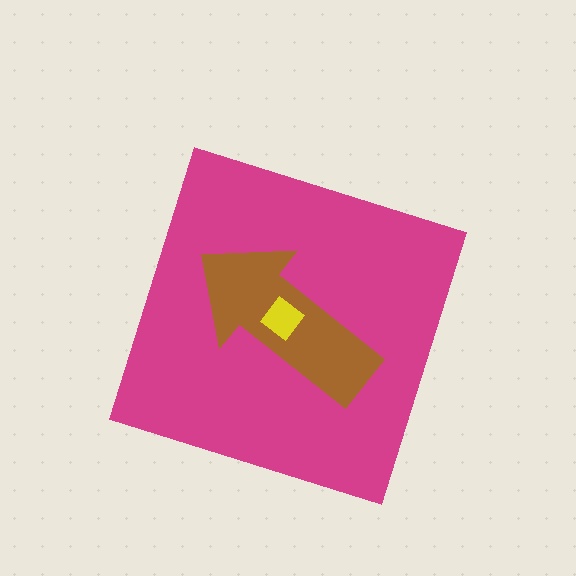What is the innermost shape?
The yellow diamond.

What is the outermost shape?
The magenta diamond.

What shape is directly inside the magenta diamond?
The brown arrow.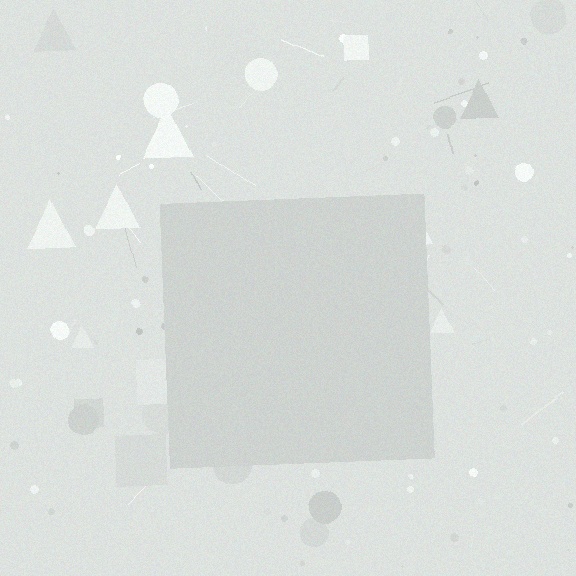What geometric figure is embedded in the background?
A square is embedded in the background.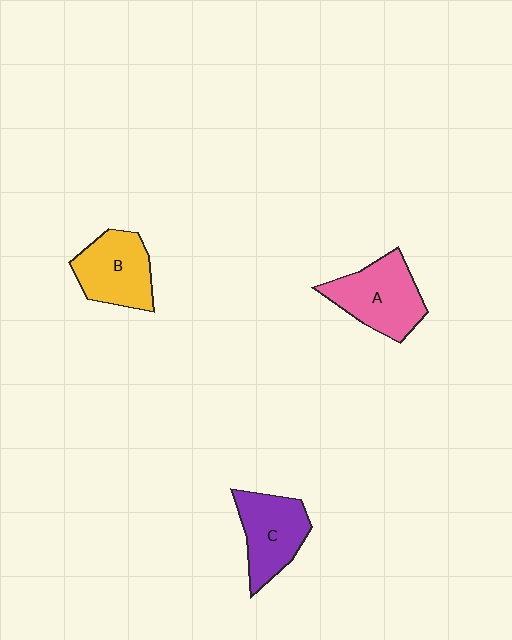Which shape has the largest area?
Shape A (pink).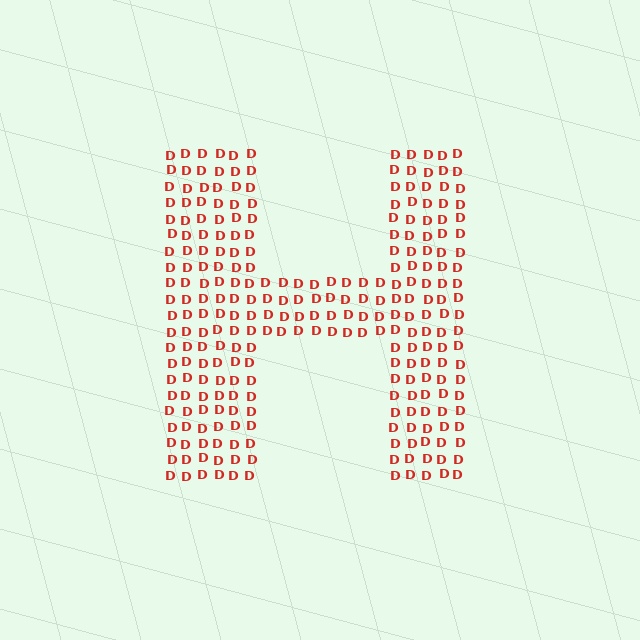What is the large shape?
The large shape is the letter H.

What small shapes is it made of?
It is made of small letter D's.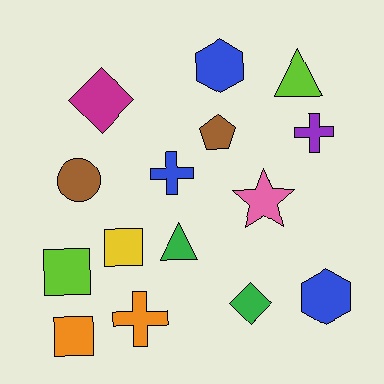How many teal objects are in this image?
There are no teal objects.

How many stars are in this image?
There is 1 star.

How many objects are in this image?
There are 15 objects.